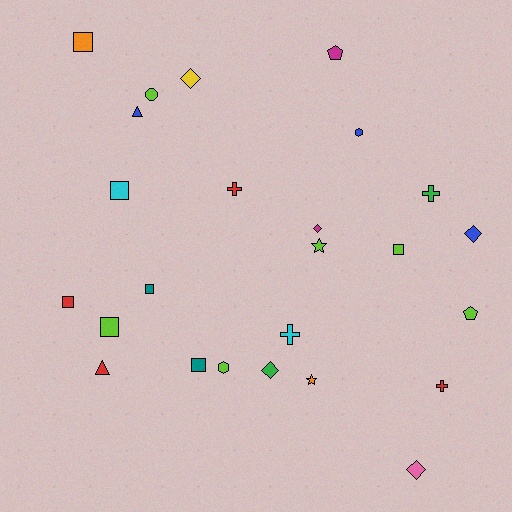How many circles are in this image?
There is 1 circle.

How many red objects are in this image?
There are 4 red objects.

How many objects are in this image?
There are 25 objects.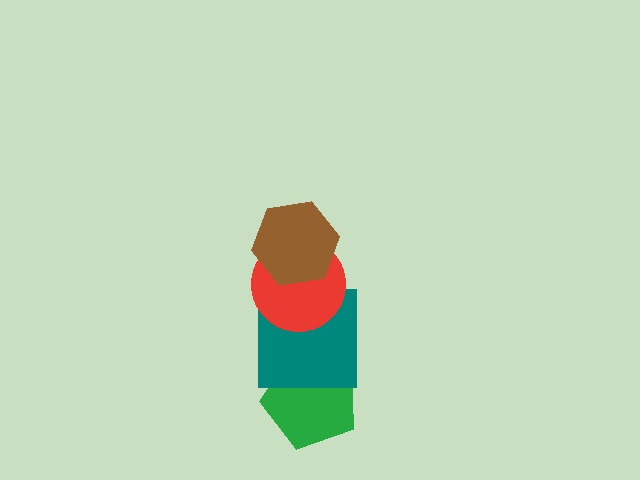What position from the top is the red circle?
The red circle is 2nd from the top.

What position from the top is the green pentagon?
The green pentagon is 4th from the top.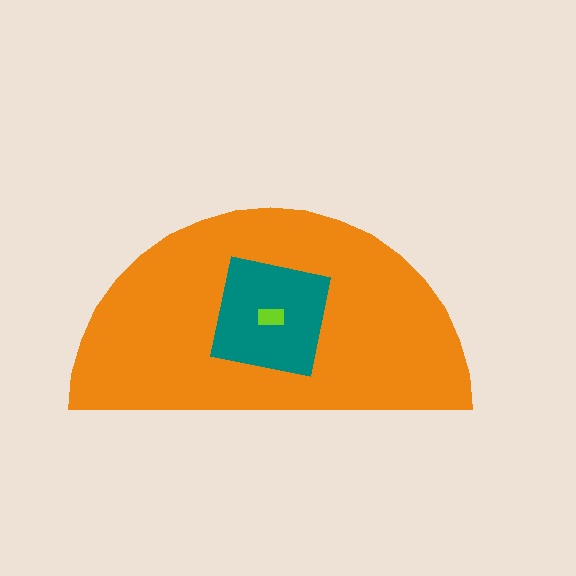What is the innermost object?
The lime rectangle.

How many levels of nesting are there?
3.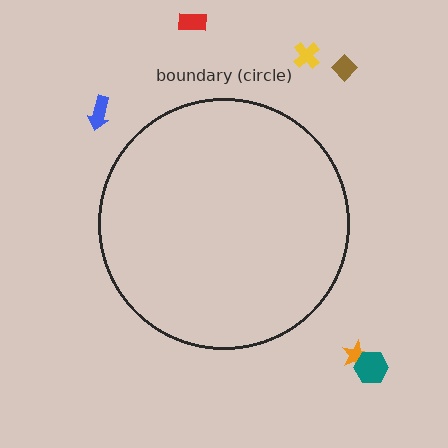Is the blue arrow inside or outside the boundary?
Outside.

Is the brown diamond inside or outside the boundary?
Outside.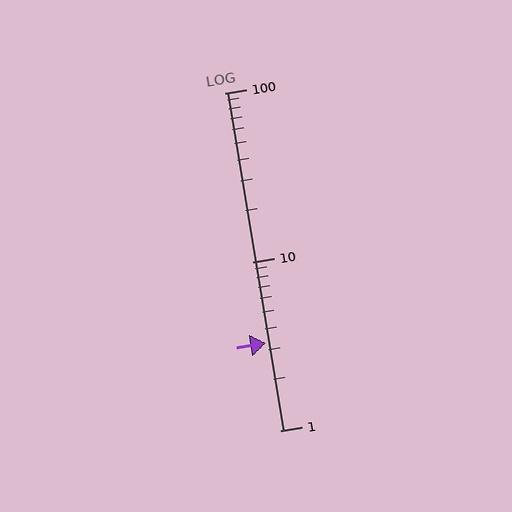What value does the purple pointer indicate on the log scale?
The pointer indicates approximately 3.3.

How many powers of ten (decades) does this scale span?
The scale spans 2 decades, from 1 to 100.